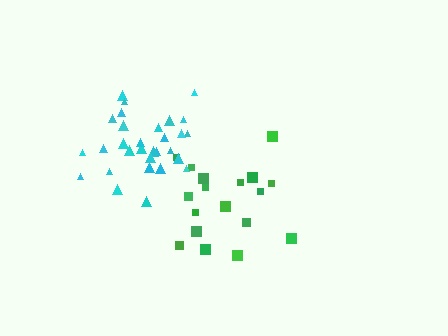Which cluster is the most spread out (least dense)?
Green.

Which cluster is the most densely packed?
Cyan.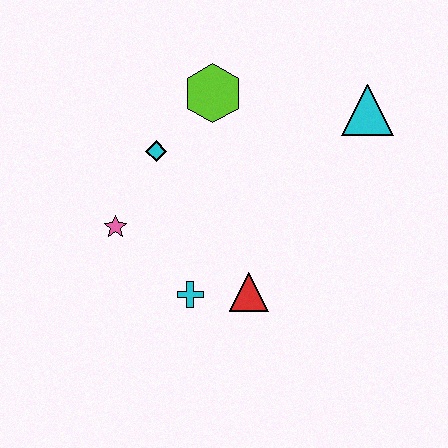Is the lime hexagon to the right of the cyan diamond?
Yes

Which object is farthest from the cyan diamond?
The cyan triangle is farthest from the cyan diamond.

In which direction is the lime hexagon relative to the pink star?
The lime hexagon is above the pink star.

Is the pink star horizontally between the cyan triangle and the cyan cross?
No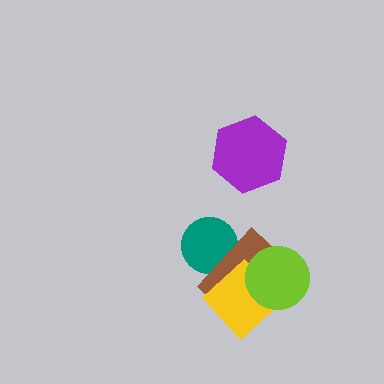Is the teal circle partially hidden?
Yes, it is partially covered by another shape.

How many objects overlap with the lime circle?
2 objects overlap with the lime circle.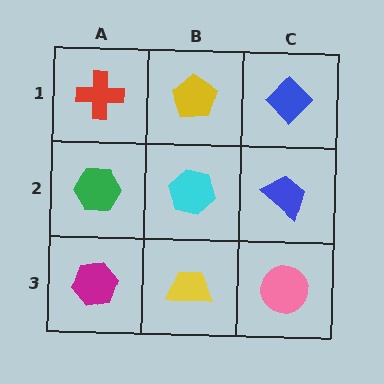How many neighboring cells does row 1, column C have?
2.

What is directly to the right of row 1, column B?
A blue diamond.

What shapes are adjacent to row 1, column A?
A green hexagon (row 2, column A), a yellow pentagon (row 1, column B).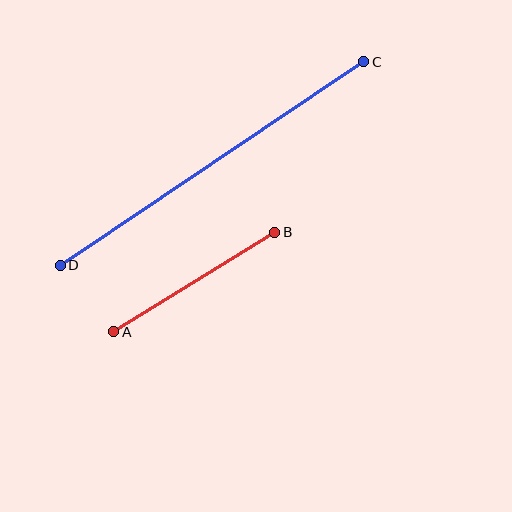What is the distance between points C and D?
The distance is approximately 365 pixels.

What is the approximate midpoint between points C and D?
The midpoint is at approximately (212, 164) pixels.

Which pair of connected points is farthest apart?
Points C and D are farthest apart.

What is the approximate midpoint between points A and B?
The midpoint is at approximately (194, 282) pixels.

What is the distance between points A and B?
The distance is approximately 189 pixels.